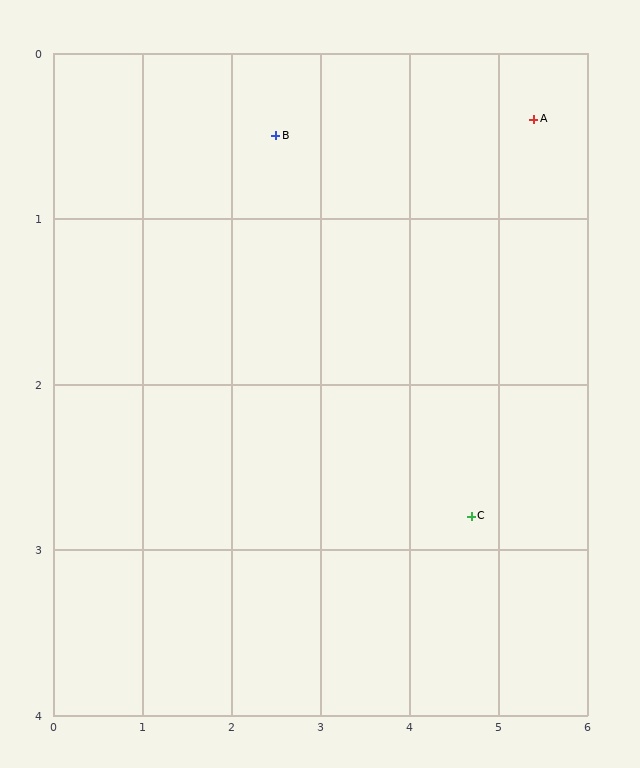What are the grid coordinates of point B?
Point B is at approximately (2.5, 0.5).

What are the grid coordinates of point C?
Point C is at approximately (4.7, 2.8).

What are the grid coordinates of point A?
Point A is at approximately (5.4, 0.4).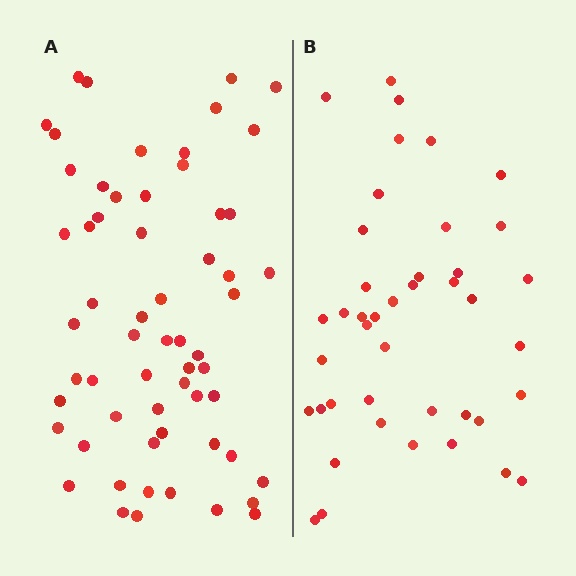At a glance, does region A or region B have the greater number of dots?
Region A (the left region) has more dots.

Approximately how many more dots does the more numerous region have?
Region A has approximately 20 more dots than region B.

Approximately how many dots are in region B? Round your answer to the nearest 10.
About 40 dots. (The exact count is 42, which rounds to 40.)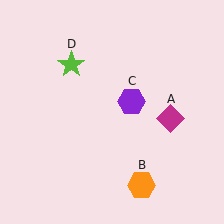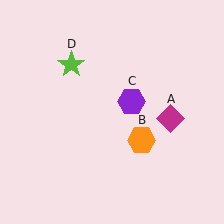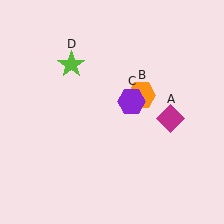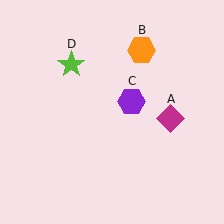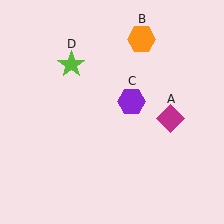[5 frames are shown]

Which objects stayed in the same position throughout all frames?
Magenta diamond (object A) and purple hexagon (object C) and lime star (object D) remained stationary.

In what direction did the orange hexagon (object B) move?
The orange hexagon (object B) moved up.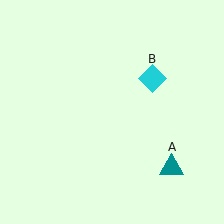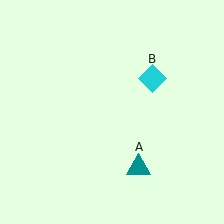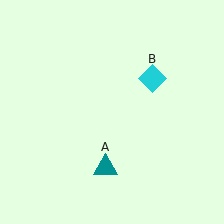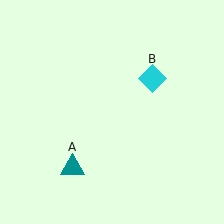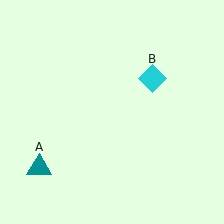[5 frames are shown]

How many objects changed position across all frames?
1 object changed position: teal triangle (object A).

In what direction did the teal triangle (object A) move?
The teal triangle (object A) moved left.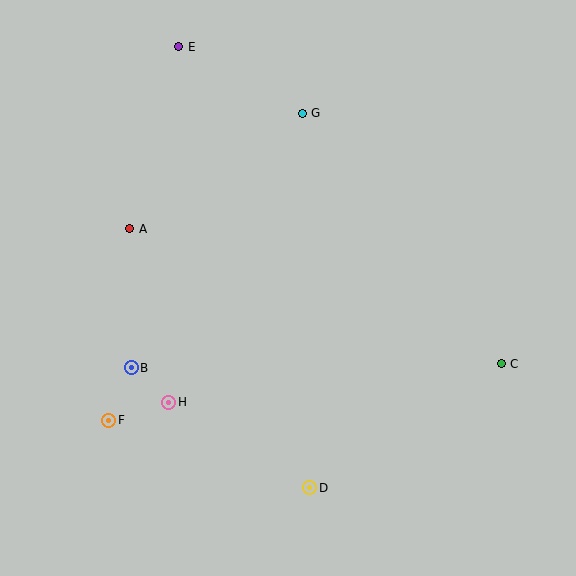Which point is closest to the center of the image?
Point H at (169, 402) is closest to the center.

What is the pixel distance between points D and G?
The distance between D and G is 374 pixels.